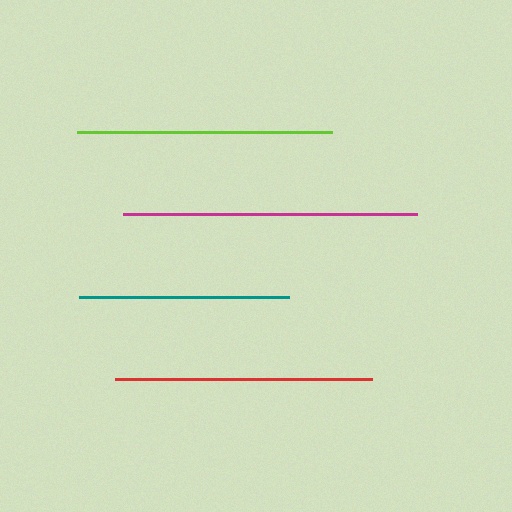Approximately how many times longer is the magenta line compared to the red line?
The magenta line is approximately 1.1 times the length of the red line.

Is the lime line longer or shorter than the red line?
The red line is longer than the lime line.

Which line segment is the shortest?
The teal line is the shortest at approximately 210 pixels.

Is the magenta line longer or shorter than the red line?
The magenta line is longer than the red line.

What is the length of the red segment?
The red segment is approximately 257 pixels long.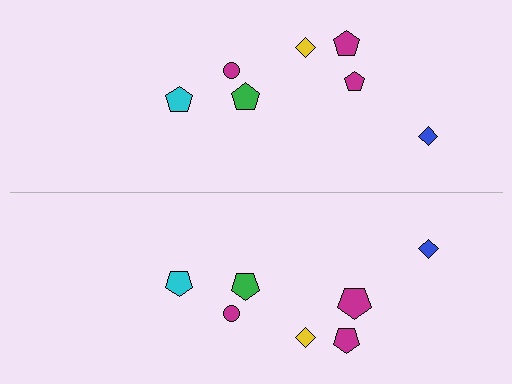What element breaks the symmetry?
The magenta pentagon on the bottom side has a different size than its mirror counterpart.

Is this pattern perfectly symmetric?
No, the pattern is not perfectly symmetric. The magenta pentagon on the bottom side has a different size than its mirror counterpart.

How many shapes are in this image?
There are 14 shapes in this image.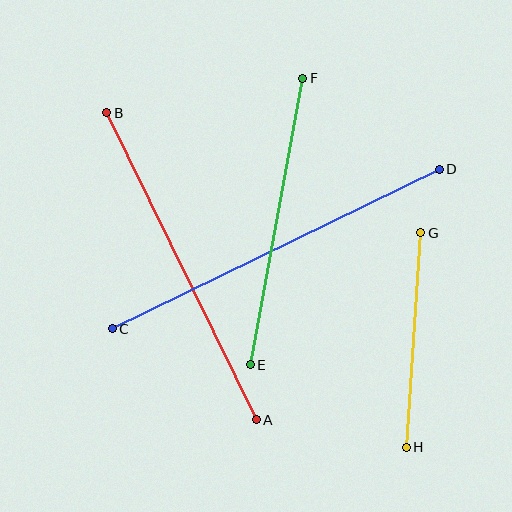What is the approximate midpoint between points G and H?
The midpoint is at approximately (414, 340) pixels.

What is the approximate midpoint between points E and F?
The midpoint is at approximately (276, 221) pixels.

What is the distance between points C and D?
The distance is approximately 364 pixels.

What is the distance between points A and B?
The distance is approximately 341 pixels.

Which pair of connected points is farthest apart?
Points C and D are farthest apart.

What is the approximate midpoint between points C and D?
The midpoint is at approximately (276, 249) pixels.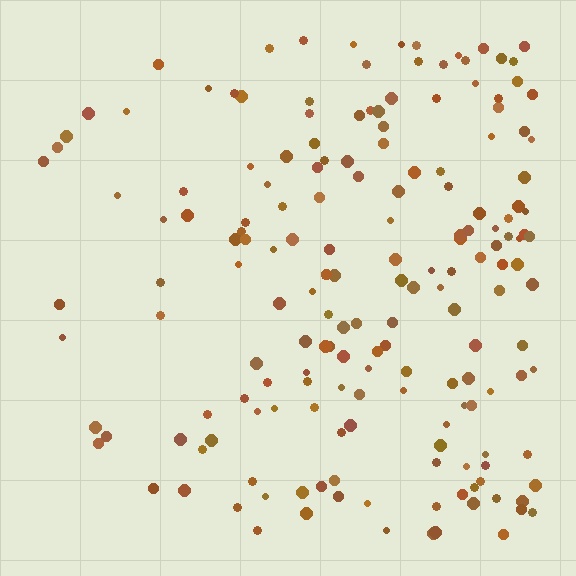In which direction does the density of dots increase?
From left to right, with the right side densest.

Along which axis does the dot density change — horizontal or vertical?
Horizontal.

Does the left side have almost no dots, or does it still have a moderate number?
Still a moderate number, just noticeably fewer than the right.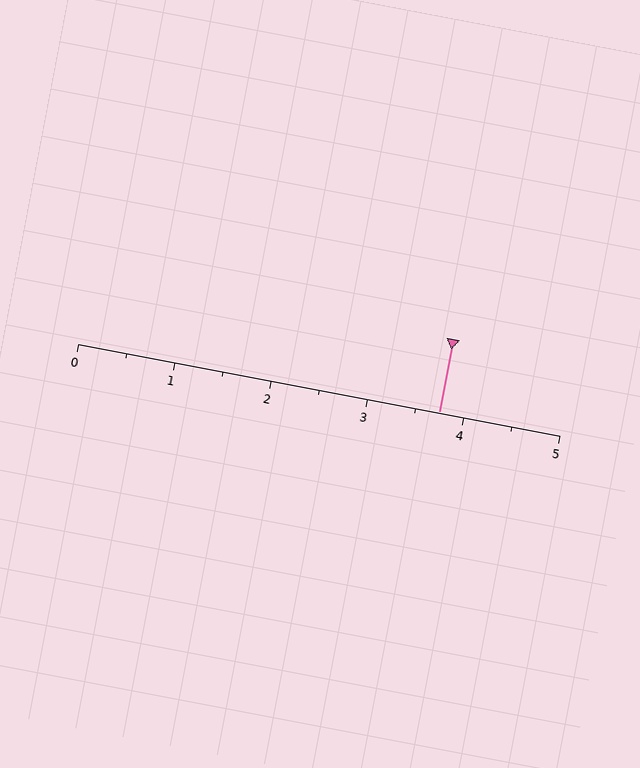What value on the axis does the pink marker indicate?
The marker indicates approximately 3.8.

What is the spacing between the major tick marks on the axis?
The major ticks are spaced 1 apart.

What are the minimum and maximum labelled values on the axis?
The axis runs from 0 to 5.